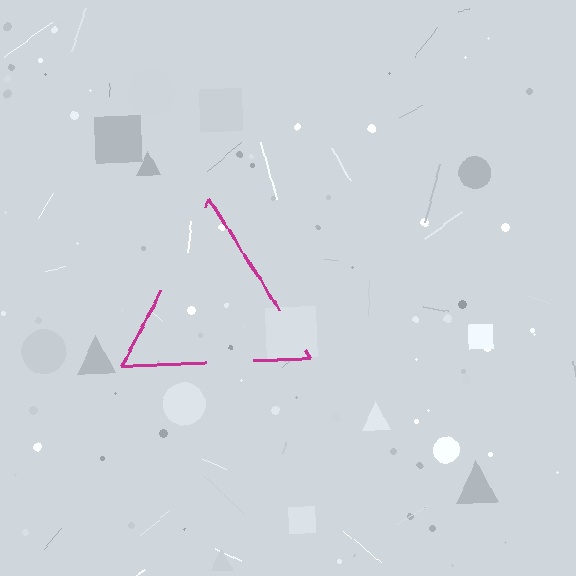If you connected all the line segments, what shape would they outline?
They would outline a triangle.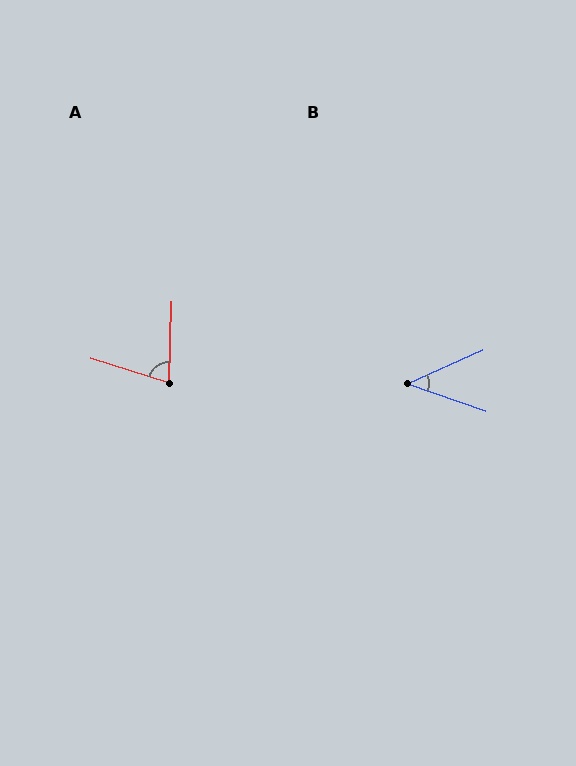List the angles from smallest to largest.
B (43°), A (75°).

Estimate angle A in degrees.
Approximately 75 degrees.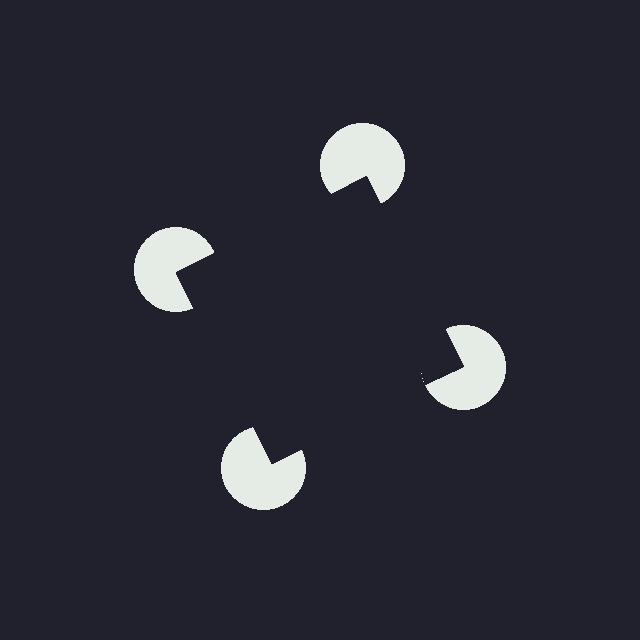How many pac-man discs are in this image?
There are 4 — one at each vertex of the illusory square.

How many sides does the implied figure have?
4 sides.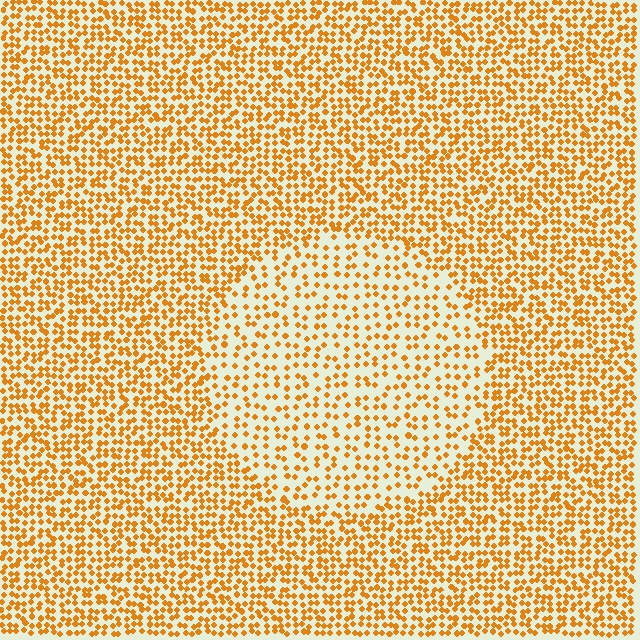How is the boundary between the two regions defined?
The boundary is defined by a change in element density (approximately 1.9x ratio). All elements are the same color, size, and shape.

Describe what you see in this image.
The image contains small orange elements arranged at two different densities. A circle-shaped region is visible where the elements are less densely packed than the surrounding area.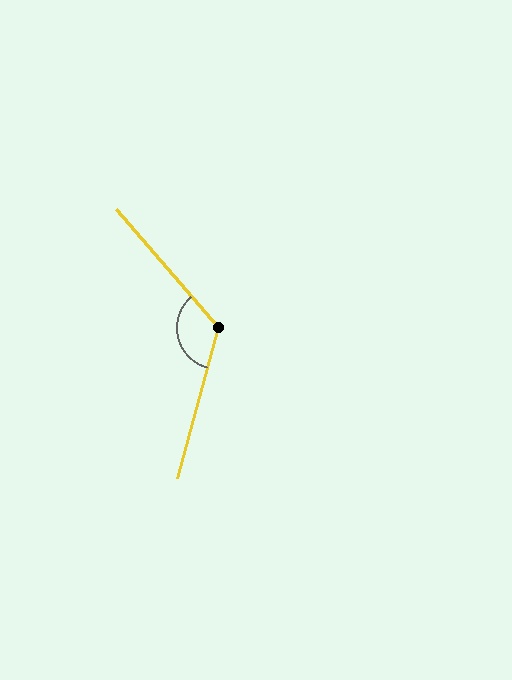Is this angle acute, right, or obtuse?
It is obtuse.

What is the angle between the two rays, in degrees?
Approximately 124 degrees.